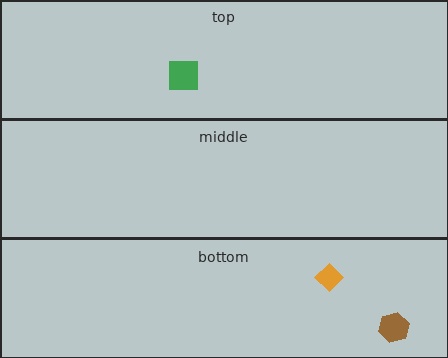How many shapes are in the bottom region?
2.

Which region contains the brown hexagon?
The bottom region.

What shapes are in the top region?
The green square.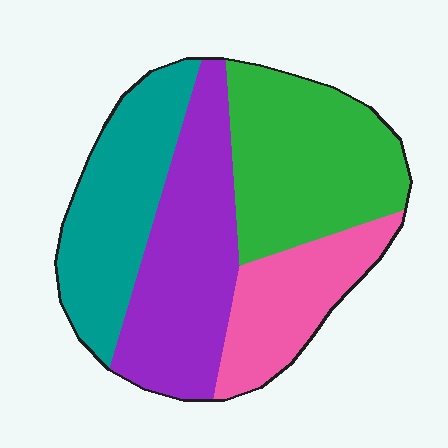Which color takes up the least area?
Pink, at roughly 20%.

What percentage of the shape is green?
Green covers 29% of the shape.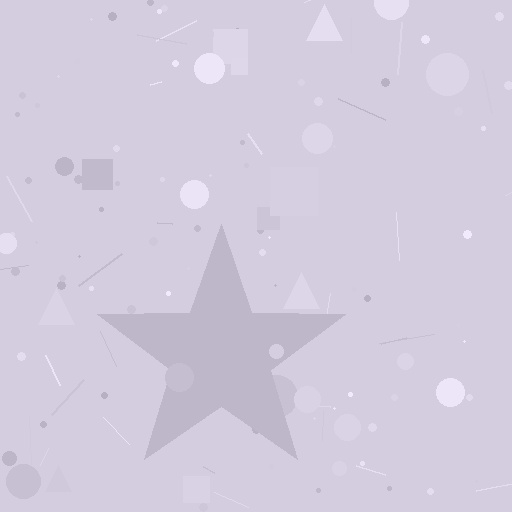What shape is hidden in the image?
A star is hidden in the image.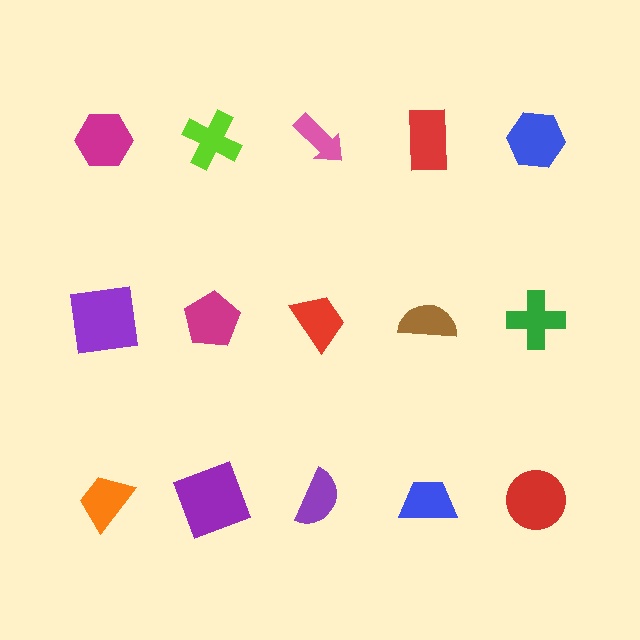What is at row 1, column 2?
A lime cross.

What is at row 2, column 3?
A red trapezoid.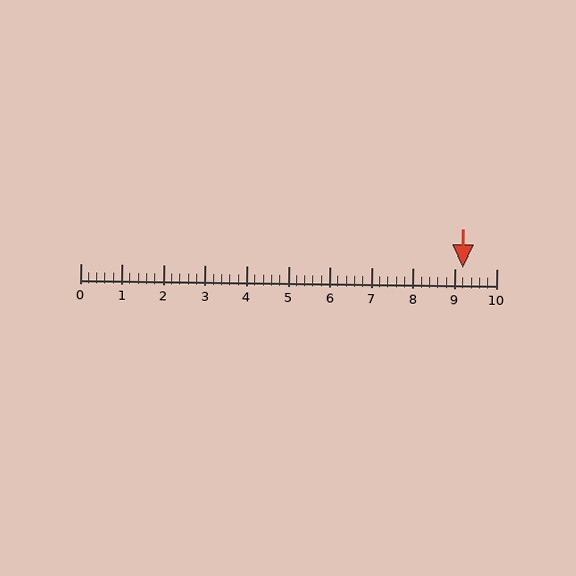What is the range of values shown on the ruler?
The ruler shows values from 0 to 10.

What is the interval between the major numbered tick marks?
The major tick marks are spaced 1 units apart.